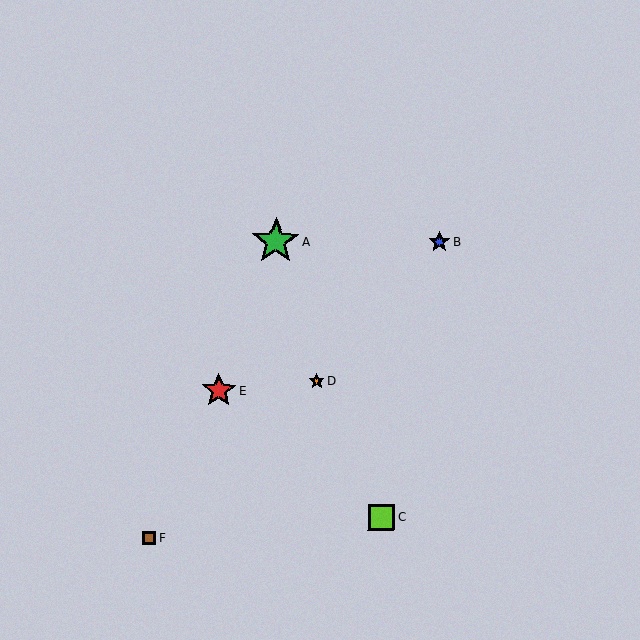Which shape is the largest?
The green star (labeled A) is the largest.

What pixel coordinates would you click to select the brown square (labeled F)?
Click at (149, 538) to select the brown square F.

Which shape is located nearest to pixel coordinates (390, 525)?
The lime square (labeled C) at (381, 517) is nearest to that location.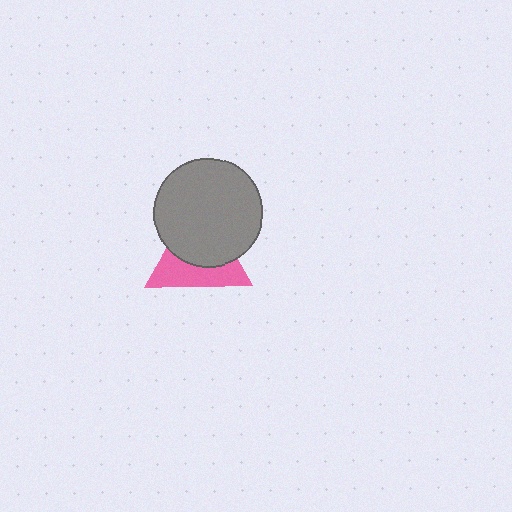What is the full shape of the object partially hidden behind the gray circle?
The partially hidden object is a pink triangle.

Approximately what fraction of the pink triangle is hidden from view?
Roughly 56% of the pink triangle is hidden behind the gray circle.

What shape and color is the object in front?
The object in front is a gray circle.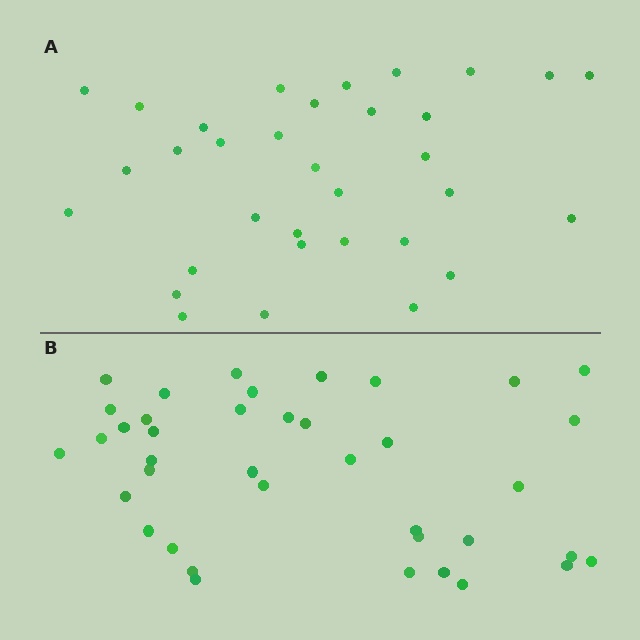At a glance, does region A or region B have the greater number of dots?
Region B (the bottom region) has more dots.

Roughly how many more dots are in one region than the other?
Region B has about 6 more dots than region A.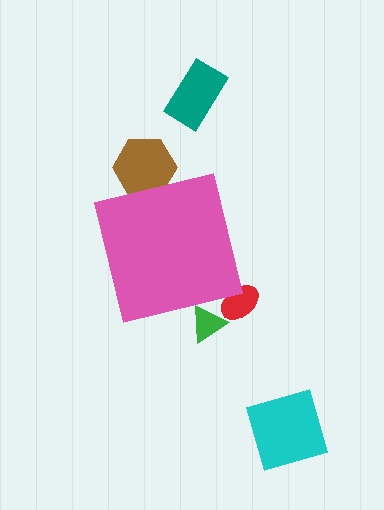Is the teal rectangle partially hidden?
No, the teal rectangle is fully visible.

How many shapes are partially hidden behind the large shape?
3 shapes are partially hidden.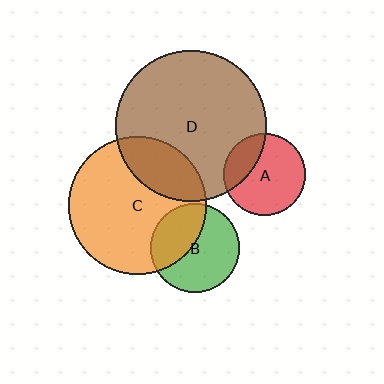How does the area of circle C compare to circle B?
Approximately 2.4 times.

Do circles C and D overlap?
Yes.